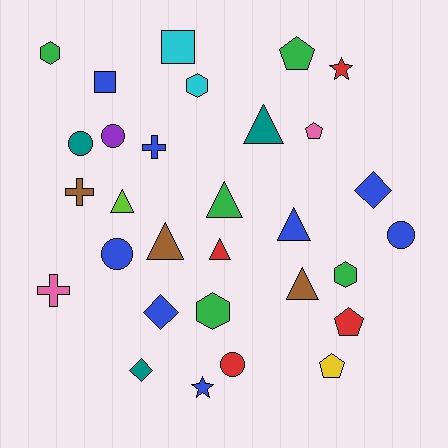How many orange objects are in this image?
There are no orange objects.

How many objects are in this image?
There are 30 objects.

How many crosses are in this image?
There are 3 crosses.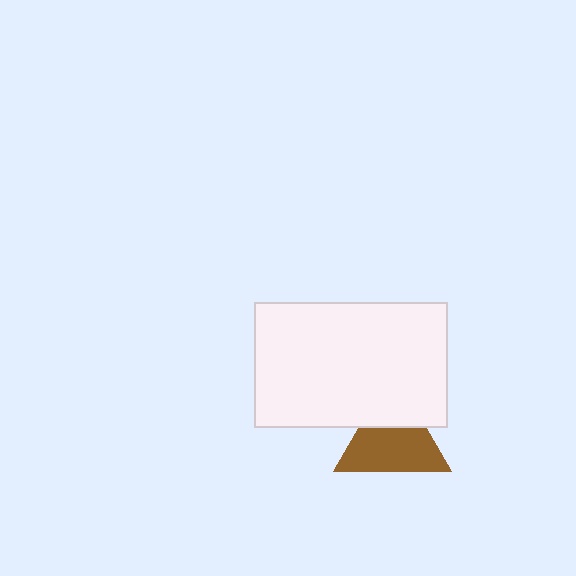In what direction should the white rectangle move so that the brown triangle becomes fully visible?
The white rectangle should move up. That is the shortest direction to clear the overlap and leave the brown triangle fully visible.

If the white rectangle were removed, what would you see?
You would see the complete brown triangle.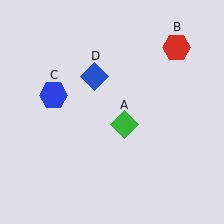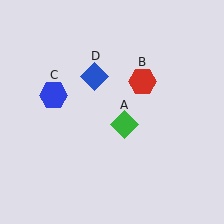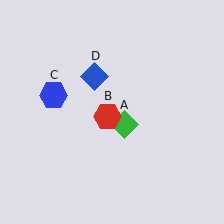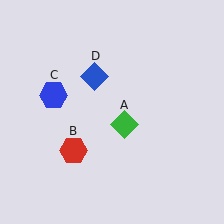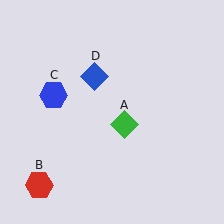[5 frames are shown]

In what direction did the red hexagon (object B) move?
The red hexagon (object B) moved down and to the left.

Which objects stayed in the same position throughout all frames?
Green diamond (object A) and blue hexagon (object C) and blue diamond (object D) remained stationary.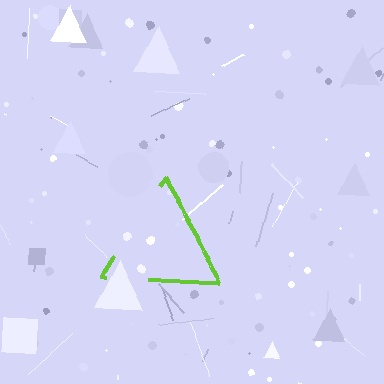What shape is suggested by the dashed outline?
The dashed outline suggests a triangle.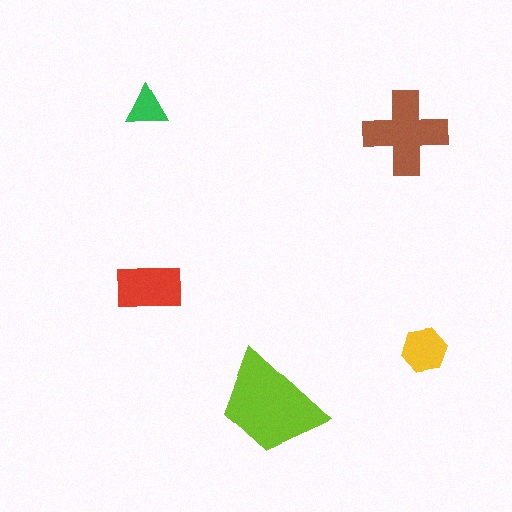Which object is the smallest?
The green triangle.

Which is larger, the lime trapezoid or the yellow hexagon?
The lime trapezoid.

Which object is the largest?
The lime trapezoid.